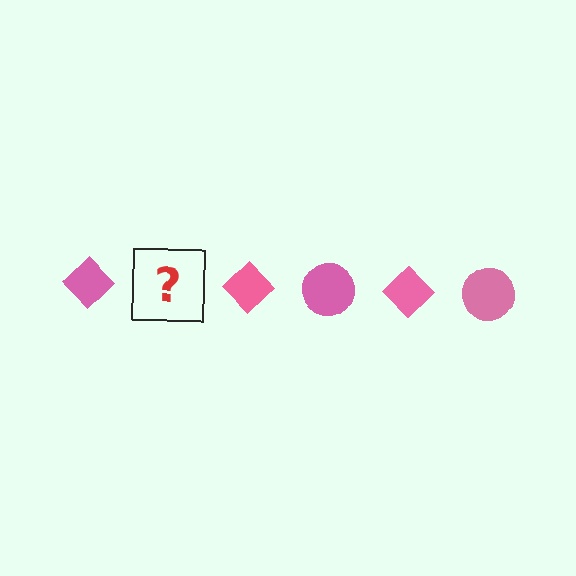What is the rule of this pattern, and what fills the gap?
The rule is that the pattern cycles through diamond, circle shapes in pink. The gap should be filled with a pink circle.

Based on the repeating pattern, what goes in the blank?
The blank should be a pink circle.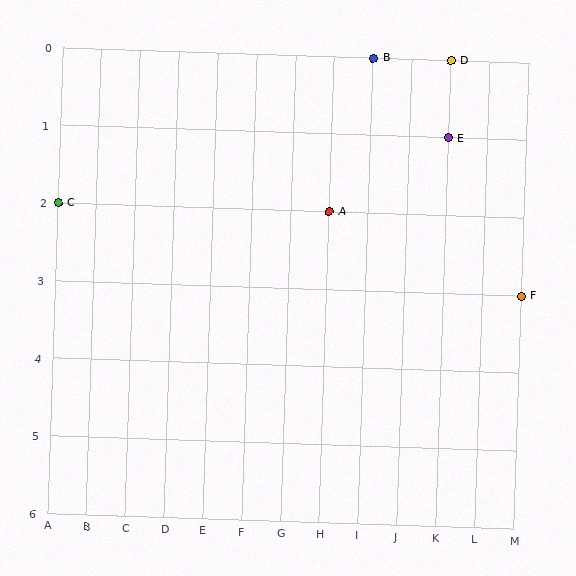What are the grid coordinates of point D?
Point D is at grid coordinates (K, 0).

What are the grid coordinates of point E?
Point E is at grid coordinates (K, 1).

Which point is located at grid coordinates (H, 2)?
Point A is at (H, 2).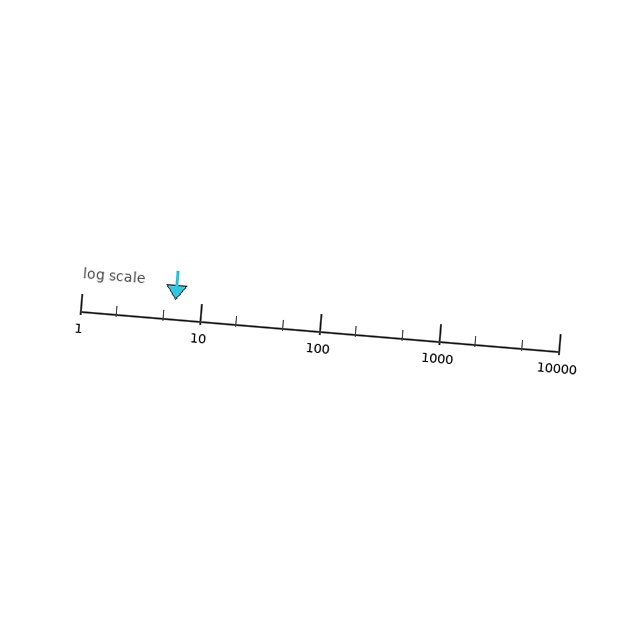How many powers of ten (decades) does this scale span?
The scale spans 4 decades, from 1 to 10000.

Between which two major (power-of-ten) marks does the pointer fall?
The pointer is between 1 and 10.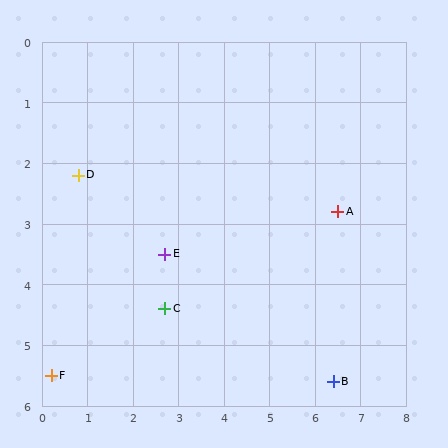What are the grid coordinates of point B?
Point B is at approximately (6.4, 5.6).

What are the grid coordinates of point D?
Point D is at approximately (0.8, 2.2).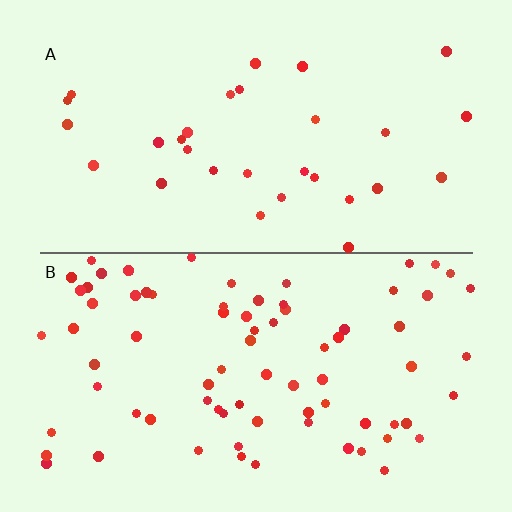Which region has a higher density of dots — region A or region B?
B (the bottom).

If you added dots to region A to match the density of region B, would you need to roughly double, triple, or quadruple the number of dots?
Approximately triple.